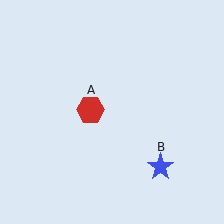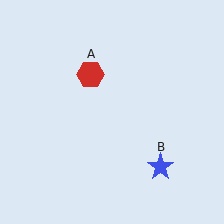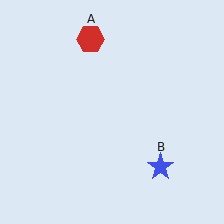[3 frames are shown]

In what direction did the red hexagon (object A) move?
The red hexagon (object A) moved up.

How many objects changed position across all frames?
1 object changed position: red hexagon (object A).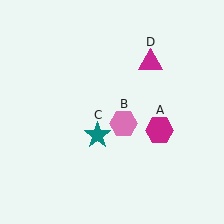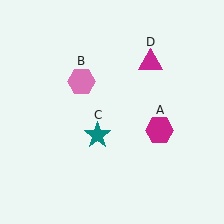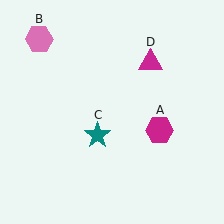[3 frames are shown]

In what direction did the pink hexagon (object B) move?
The pink hexagon (object B) moved up and to the left.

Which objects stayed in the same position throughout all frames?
Magenta hexagon (object A) and teal star (object C) and magenta triangle (object D) remained stationary.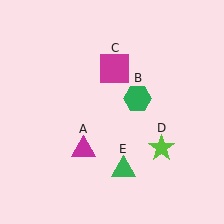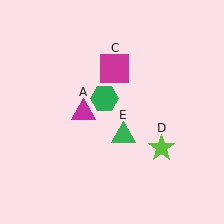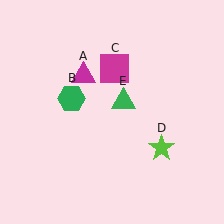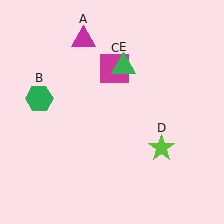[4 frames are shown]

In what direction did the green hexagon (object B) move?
The green hexagon (object B) moved left.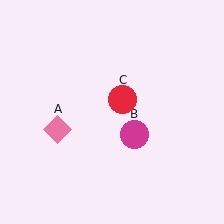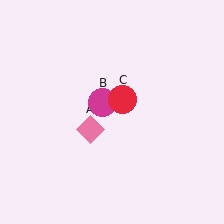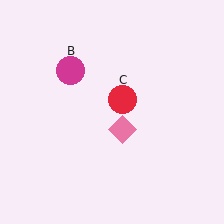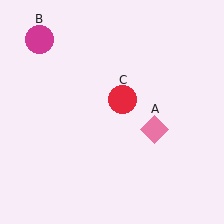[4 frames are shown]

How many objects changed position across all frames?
2 objects changed position: pink diamond (object A), magenta circle (object B).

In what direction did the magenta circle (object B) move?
The magenta circle (object B) moved up and to the left.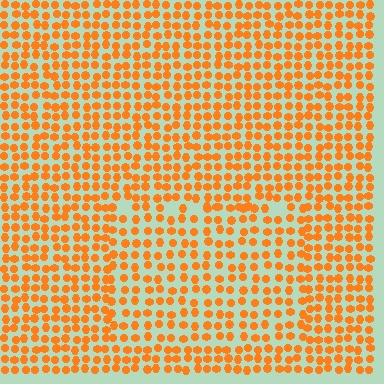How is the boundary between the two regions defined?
The boundary is defined by a change in element density (approximately 1.4x ratio). All elements are the same color, size, and shape.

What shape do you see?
I see a rectangle.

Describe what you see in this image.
The image contains small orange elements arranged at two different densities. A rectangle-shaped region is visible where the elements are less densely packed than the surrounding area.